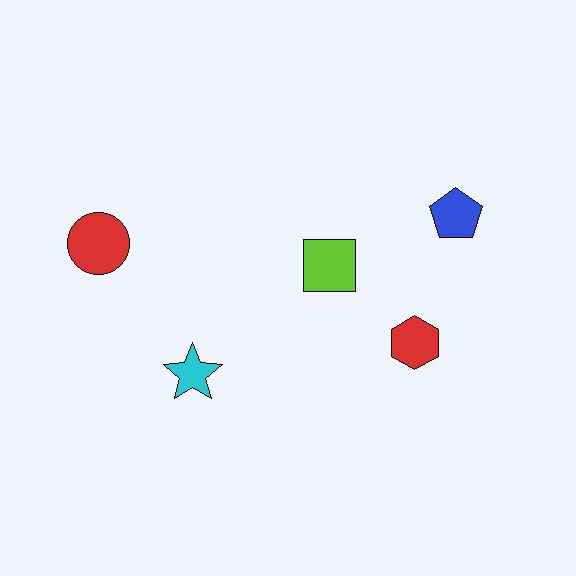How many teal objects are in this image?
There are no teal objects.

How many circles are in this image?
There is 1 circle.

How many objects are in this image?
There are 5 objects.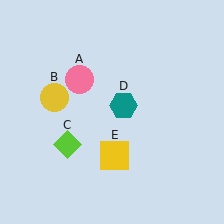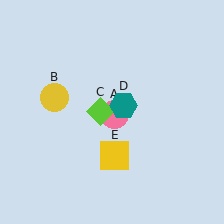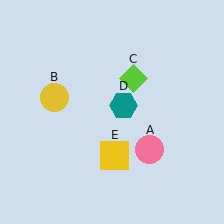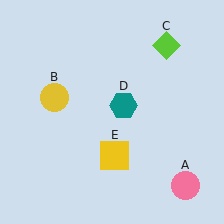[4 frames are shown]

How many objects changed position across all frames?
2 objects changed position: pink circle (object A), lime diamond (object C).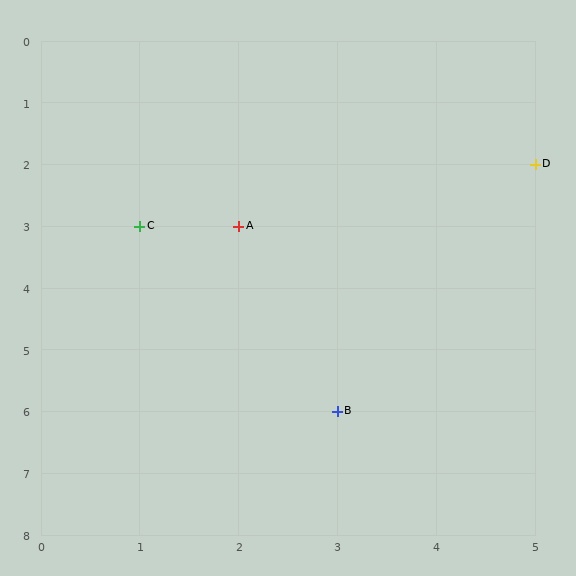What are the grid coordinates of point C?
Point C is at grid coordinates (1, 3).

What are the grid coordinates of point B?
Point B is at grid coordinates (3, 6).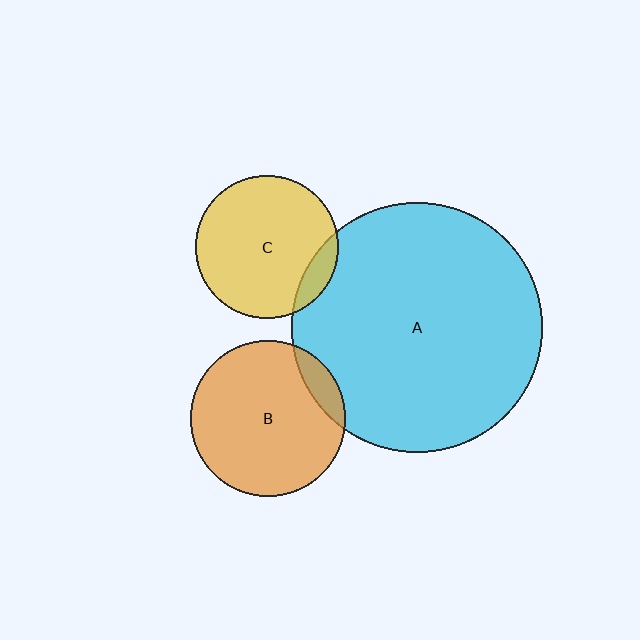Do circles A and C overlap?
Yes.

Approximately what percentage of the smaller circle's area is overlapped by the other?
Approximately 10%.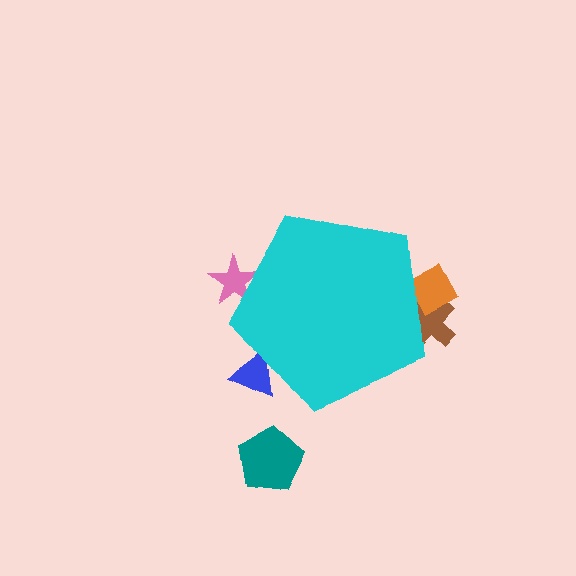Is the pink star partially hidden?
Yes, the pink star is partially hidden behind the cyan pentagon.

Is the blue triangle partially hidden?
Yes, the blue triangle is partially hidden behind the cyan pentagon.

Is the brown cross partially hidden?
Yes, the brown cross is partially hidden behind the cyan pentagon.